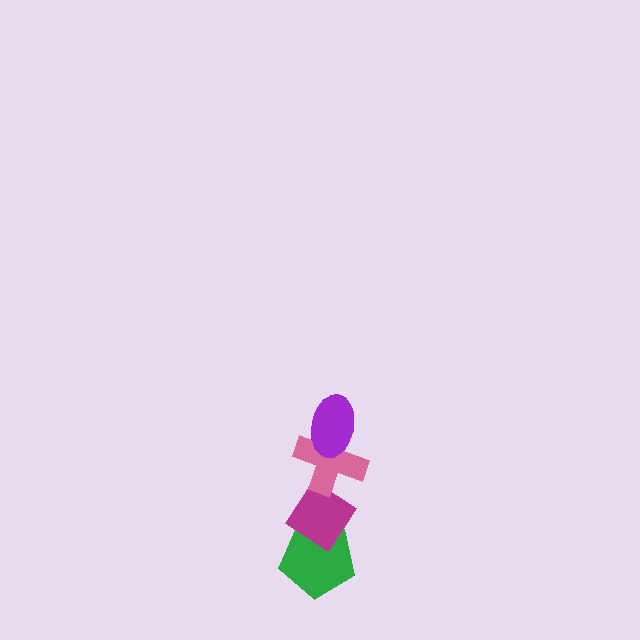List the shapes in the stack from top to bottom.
From top to bottom: the purple ellipse, the pink cross, the magenta diamond, the green pentagon.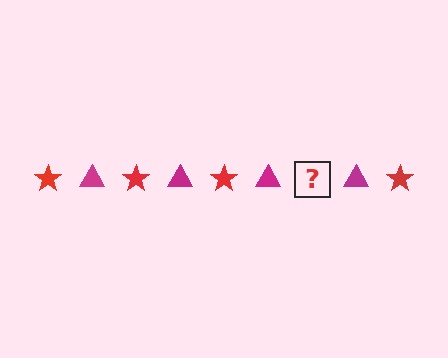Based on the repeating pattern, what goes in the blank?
The blank should be a red star.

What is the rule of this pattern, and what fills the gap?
The rule is that the pattern alternates between red star and magenta triangle. The gap should be filled with a red star.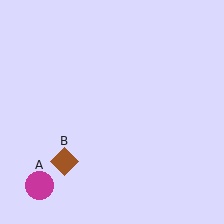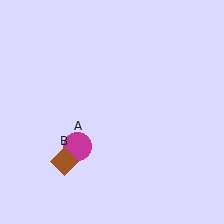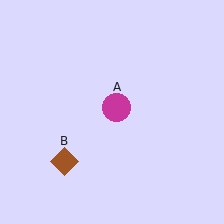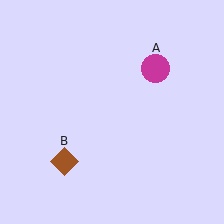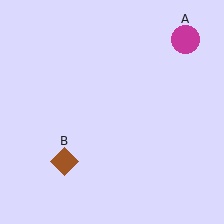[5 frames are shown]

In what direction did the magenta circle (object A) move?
The magenta circle (object A) moved up and to the right.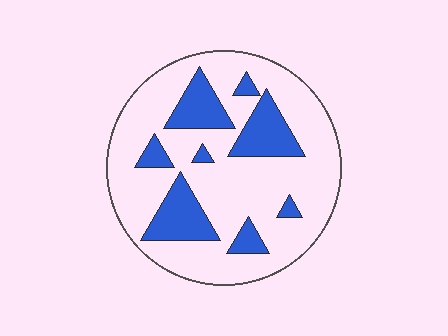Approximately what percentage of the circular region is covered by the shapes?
Approximately 25%.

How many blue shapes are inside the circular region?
8.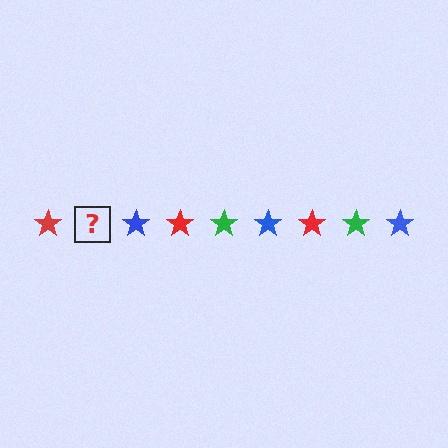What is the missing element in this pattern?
The missing element is a green star.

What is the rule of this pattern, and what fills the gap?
The rule is that the pattern cycles through red, green, blue stars. The gap should be filled with a green star.